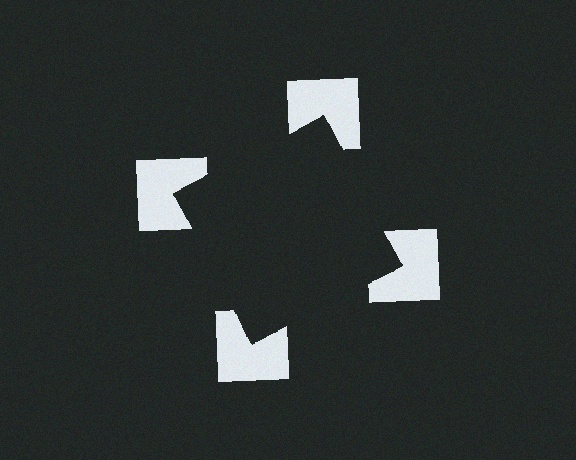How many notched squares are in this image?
There are 4 — one at each vertex of the illusory square.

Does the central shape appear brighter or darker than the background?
It typically appears slightly darker than the background, even though no actual brightness change is drawn.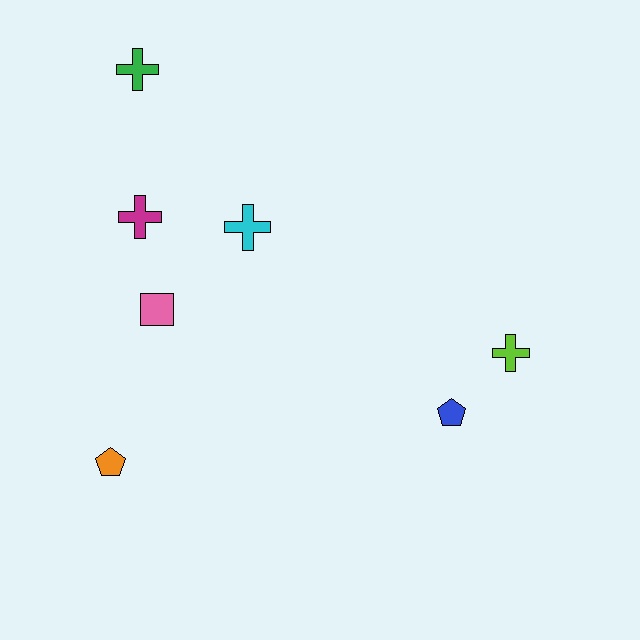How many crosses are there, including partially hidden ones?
There are 4 crosses.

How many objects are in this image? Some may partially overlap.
There are 7 objects.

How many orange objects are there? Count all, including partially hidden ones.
There is 1 orange object.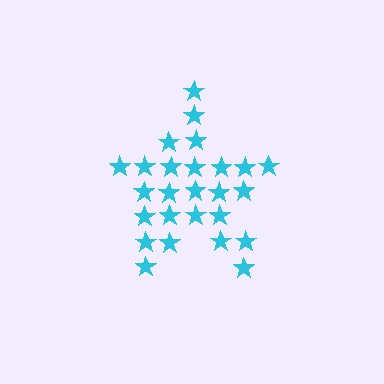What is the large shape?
The large shape is a star.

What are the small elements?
The small elements are stars.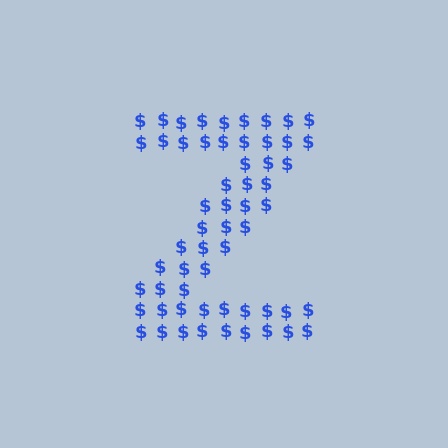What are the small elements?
The small elements are dollar signs.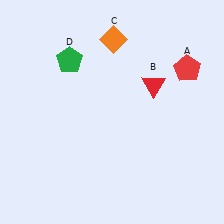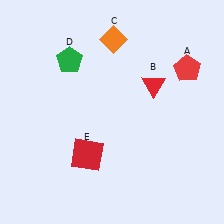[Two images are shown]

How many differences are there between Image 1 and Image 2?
There is 1 difference between the two images.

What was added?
A red square (E) was added in Image 2.